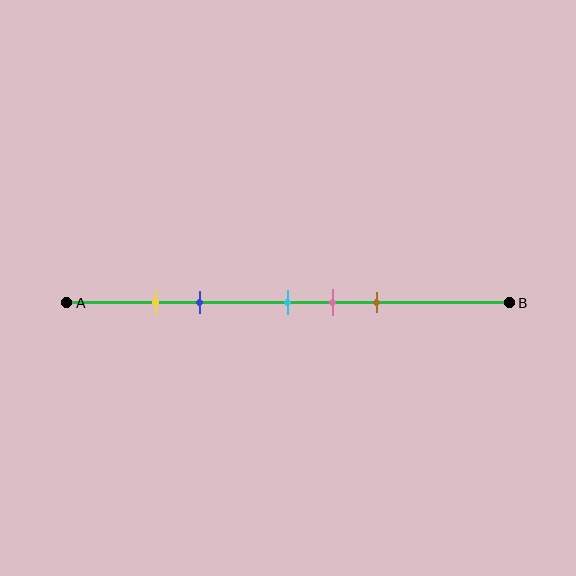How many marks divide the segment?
There are 5 marks dividing the segment.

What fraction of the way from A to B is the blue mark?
The blue mark is approximately 30% (0.3) of the way from A to B.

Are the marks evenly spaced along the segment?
No, the marks are not evenly spaced.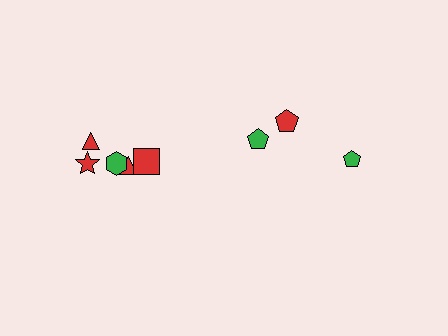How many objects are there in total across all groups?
There are 8 objects.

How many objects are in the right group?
There are 3 objects.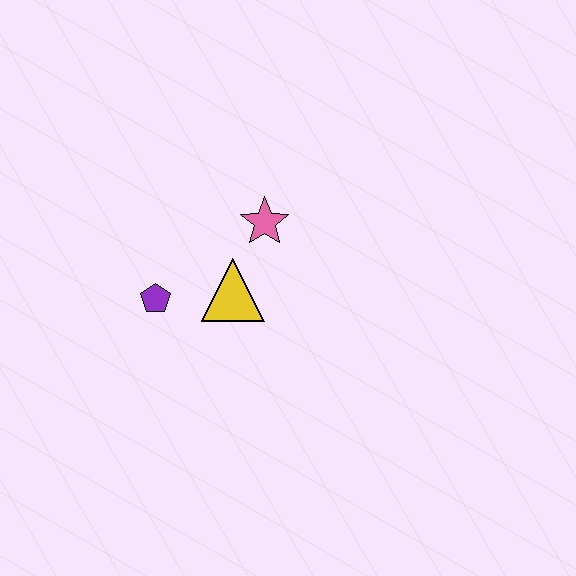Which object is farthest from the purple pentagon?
The pink star is farthest from the purple pentagon.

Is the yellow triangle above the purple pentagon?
Yes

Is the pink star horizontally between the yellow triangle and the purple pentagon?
No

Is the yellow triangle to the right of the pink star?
No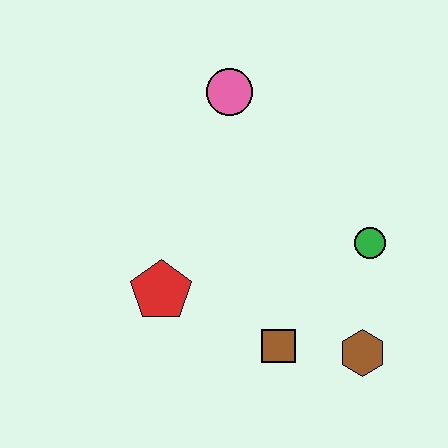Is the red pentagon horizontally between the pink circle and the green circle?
No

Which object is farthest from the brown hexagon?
The pink circle is farthest from the brown hexagon.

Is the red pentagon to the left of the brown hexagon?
Yes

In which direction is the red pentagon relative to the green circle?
The red pentagon is to the left of the green circle.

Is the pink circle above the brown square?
Yes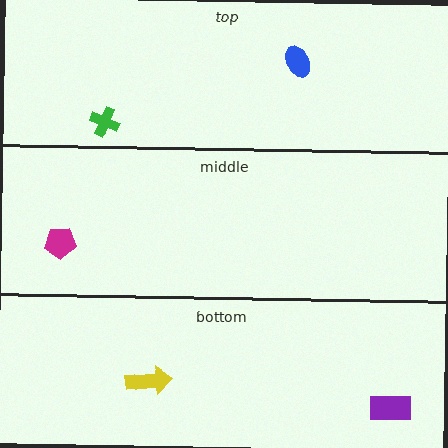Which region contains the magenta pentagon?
The middle region.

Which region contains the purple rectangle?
The bottom region.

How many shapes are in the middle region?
1.